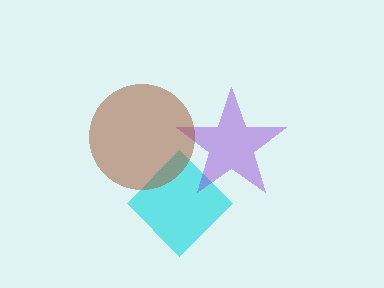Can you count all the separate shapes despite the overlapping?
Yes, there are 3 separate shapes.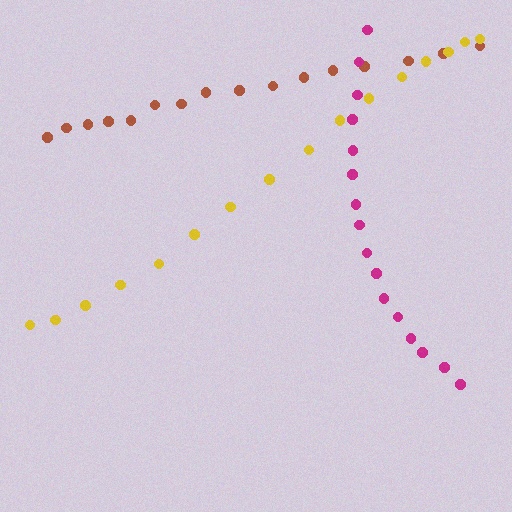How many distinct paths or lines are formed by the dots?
There are 3 distinct paths.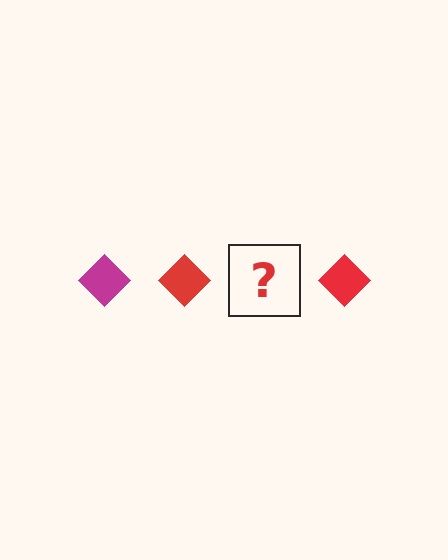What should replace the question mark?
The question mark should be replaced with a magenta diamond.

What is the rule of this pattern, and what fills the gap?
The rule is that the pattern cycles through magenta, red diamonds. The gap should be filled with a magenta diamond.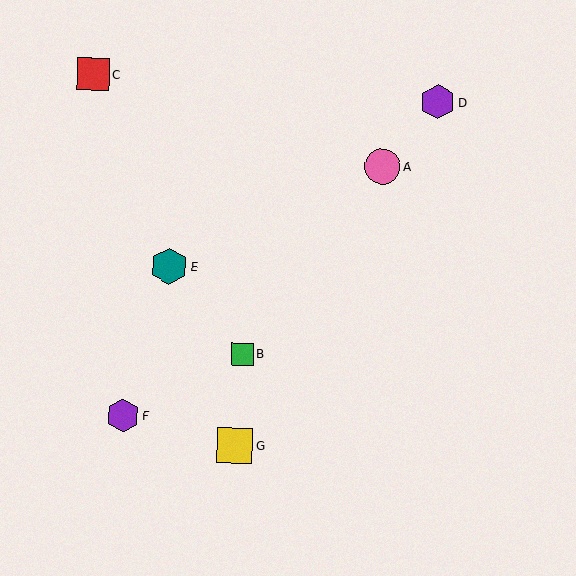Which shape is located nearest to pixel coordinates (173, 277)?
The teal hexagon (labeled E) at (169, 266) is nearest to that location.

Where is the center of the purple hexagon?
The center of the purple hexagon is at (438, 102).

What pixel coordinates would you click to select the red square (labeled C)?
Click at (93, 74) to select the red square C.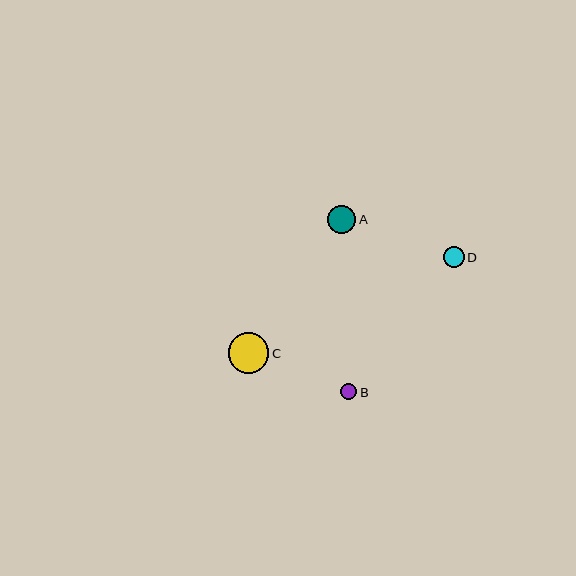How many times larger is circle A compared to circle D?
Circle A is approximately 1.3 times the size of circle D.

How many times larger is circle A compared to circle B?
Circle A is approximately 1.8 times the size of circle B.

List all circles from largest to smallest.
From largest to smallest: C, A, D, B.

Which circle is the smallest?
Circle B is the smallest with a size of approximately 16 pixels.